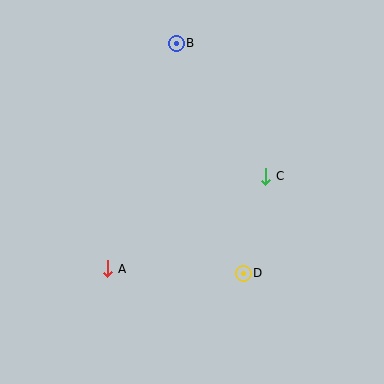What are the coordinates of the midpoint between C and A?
The midpoint between C and A is at (187, 222).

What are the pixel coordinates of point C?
Point C is at (266, 176).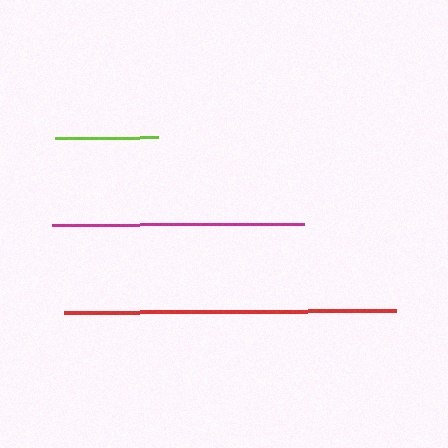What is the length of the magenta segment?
The magenta segment is approximately 252 pixels long.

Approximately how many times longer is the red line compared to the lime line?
The red line is approximately 3.2 times the length of the lime line.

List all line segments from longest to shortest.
From longest to shortest: red, magenta, lime.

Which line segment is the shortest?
The lime line is the shortest at approximately 103 pixels.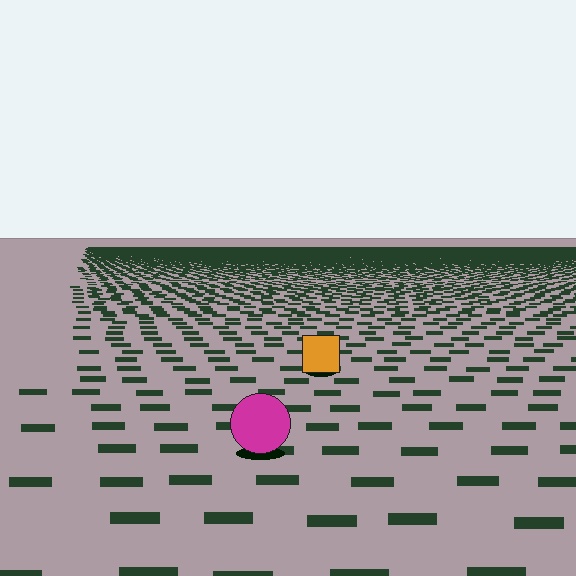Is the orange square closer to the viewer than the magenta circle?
No. The magenta circle is closer — you can tell from the texture gradient: the ground texture is coarser near it.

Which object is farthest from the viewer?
The orange square is farthest from the viewer. It appears smaller and the ground texture around it is denser.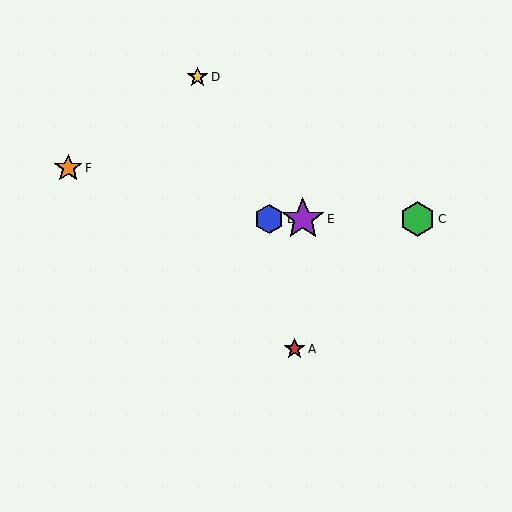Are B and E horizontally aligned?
Yes, both are at y≈219.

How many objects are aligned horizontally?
3 objects (B, C, E) are aligned horizontally.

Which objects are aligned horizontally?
Objects B, C, E are aligned horizontally.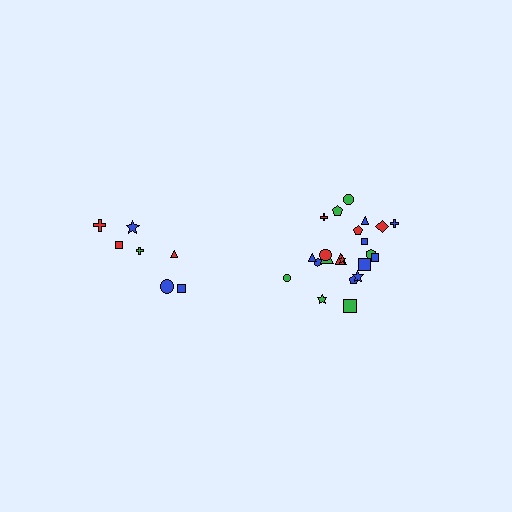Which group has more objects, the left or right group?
The right group.